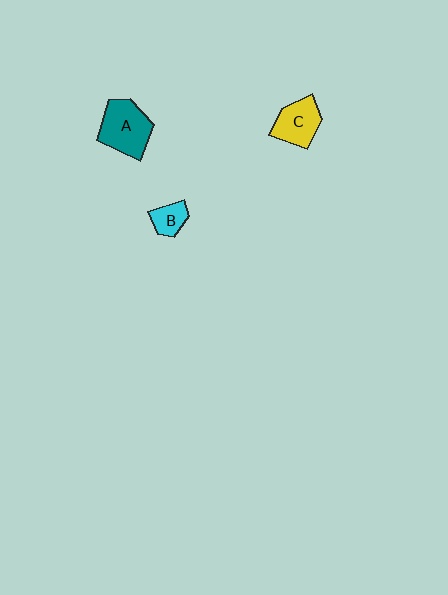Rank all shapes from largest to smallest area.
From largest to smallest: A (teal), C (yellow), B (cyan).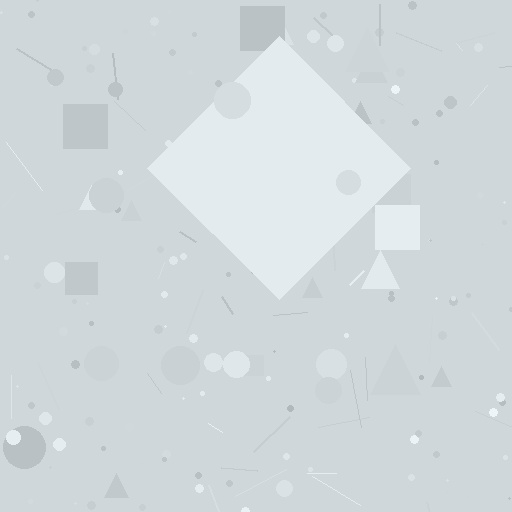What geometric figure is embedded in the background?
A diamond is embedded in the background.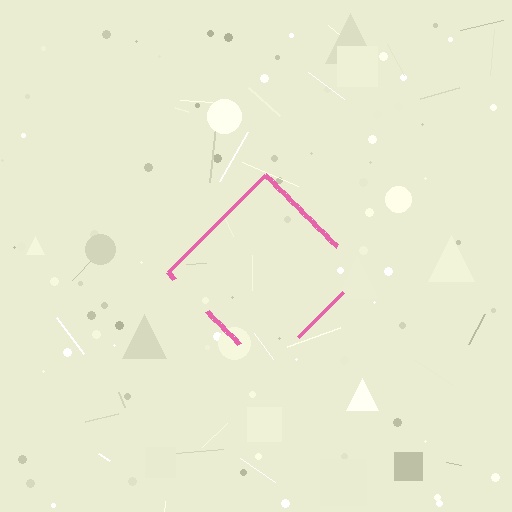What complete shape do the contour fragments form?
The contour fragments form a diamond.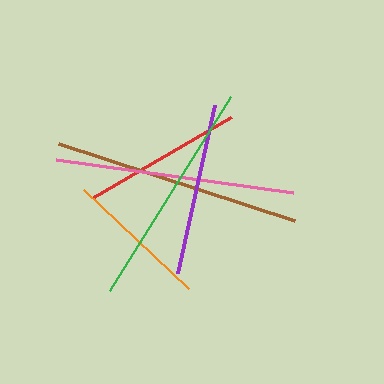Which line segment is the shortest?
The orange line is the shortest at approximately 144 pixels.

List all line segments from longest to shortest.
From longest to shortest: brown, pink, green, purple, red, orange.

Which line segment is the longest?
The brown line is the longest at approximately 248 pixels.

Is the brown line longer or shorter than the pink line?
The brown line is longer than the pink line.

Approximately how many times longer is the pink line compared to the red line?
The pink line is approximately 1.5 times the length of the red line.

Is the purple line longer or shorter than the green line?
The green line is longer than the purple line.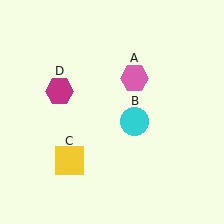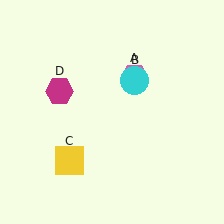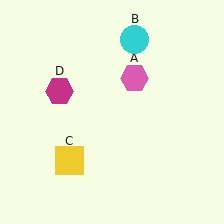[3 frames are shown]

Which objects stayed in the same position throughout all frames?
Pink hexagon (object A) and yellow square (object C) and magenta hexagon (object D) remained stationary.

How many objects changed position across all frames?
1 object changed position: cyan circle (object B).